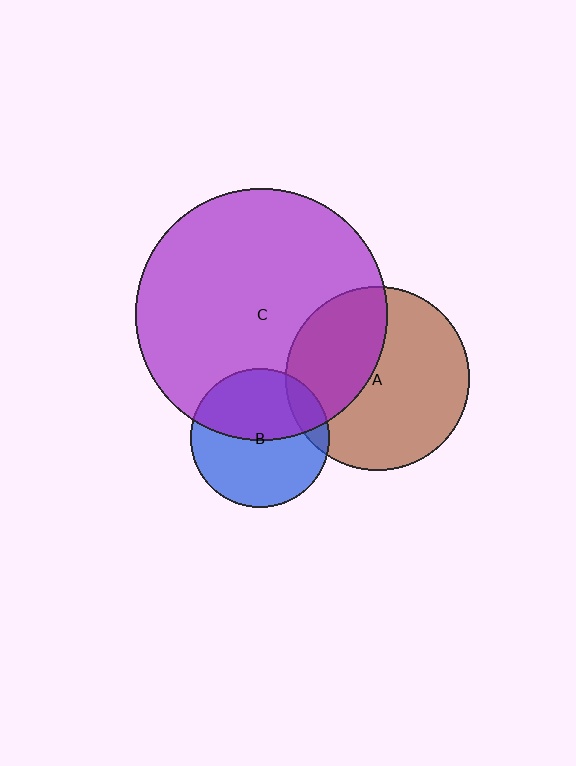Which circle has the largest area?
Circle C (purple).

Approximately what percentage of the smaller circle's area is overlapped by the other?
Approximately 45%.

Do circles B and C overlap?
Yes.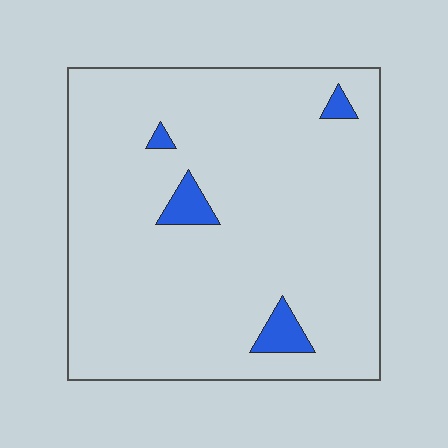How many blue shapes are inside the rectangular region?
4.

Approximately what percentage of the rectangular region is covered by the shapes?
Approximately 5%.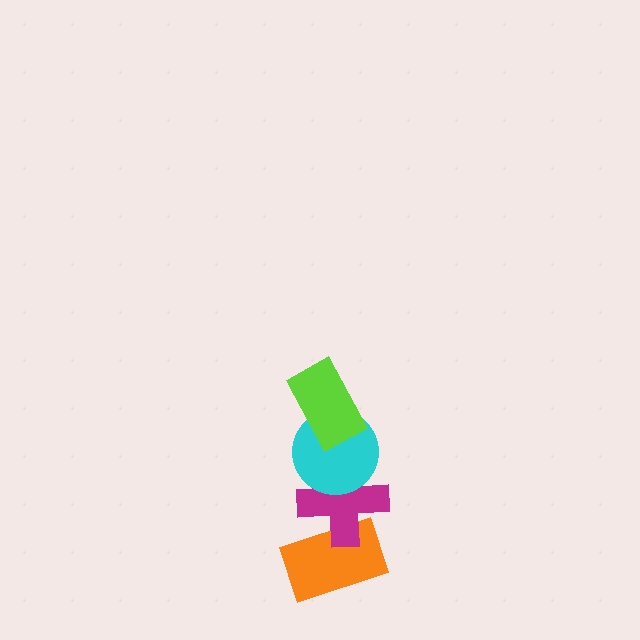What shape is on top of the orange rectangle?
The magenta cross is on top of the orange rectangle.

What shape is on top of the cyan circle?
The lime rectangle is on top of the cyan circle.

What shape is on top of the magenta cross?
The cyan circle is on top of the magenta cross.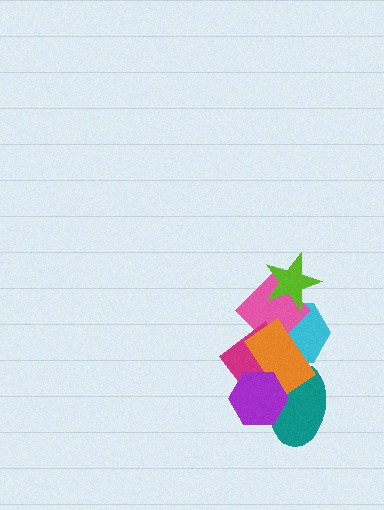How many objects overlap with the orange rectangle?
5 objects overlap with the orange rectangle.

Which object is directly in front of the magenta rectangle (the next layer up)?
The teal ellipse is directly in front of the magenta rectangle.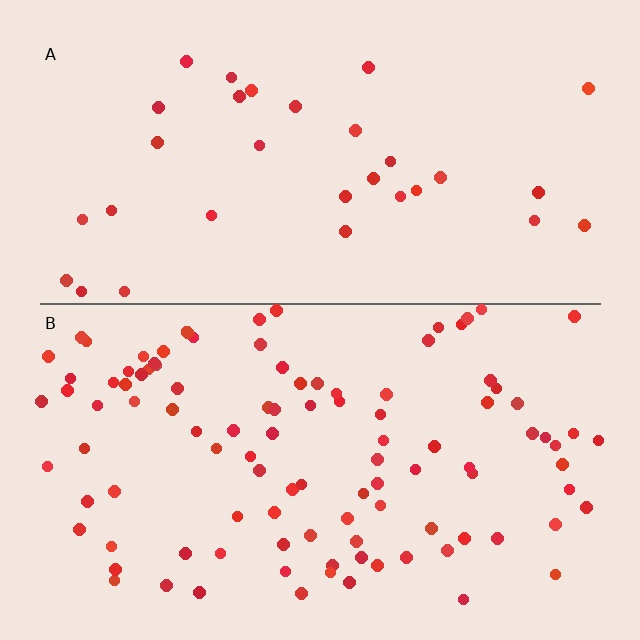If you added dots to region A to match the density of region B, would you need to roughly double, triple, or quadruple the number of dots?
Approximately triple.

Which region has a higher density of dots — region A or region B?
B (the bottom).